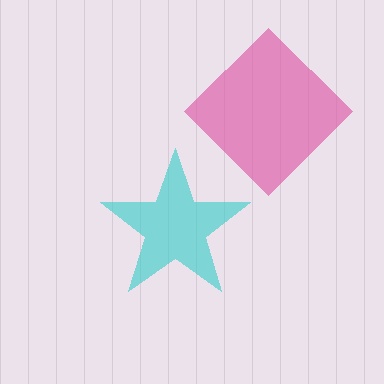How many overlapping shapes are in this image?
There are 2 overlapping shapes in the image.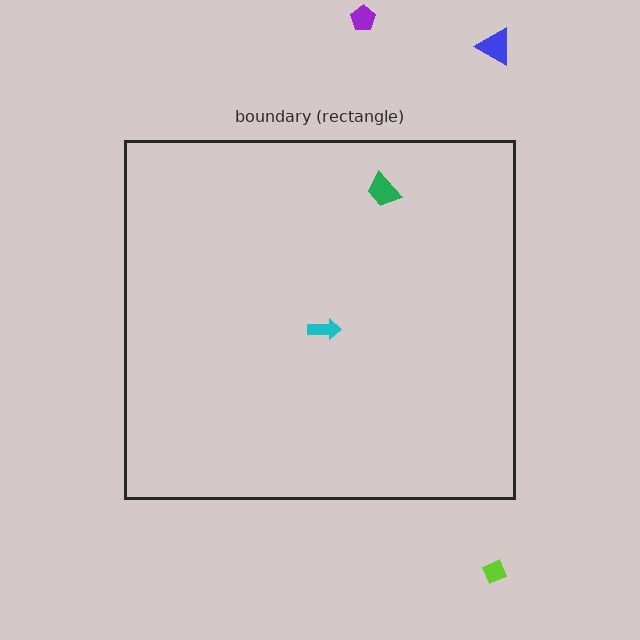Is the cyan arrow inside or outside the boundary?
Inside.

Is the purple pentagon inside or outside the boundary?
Outside.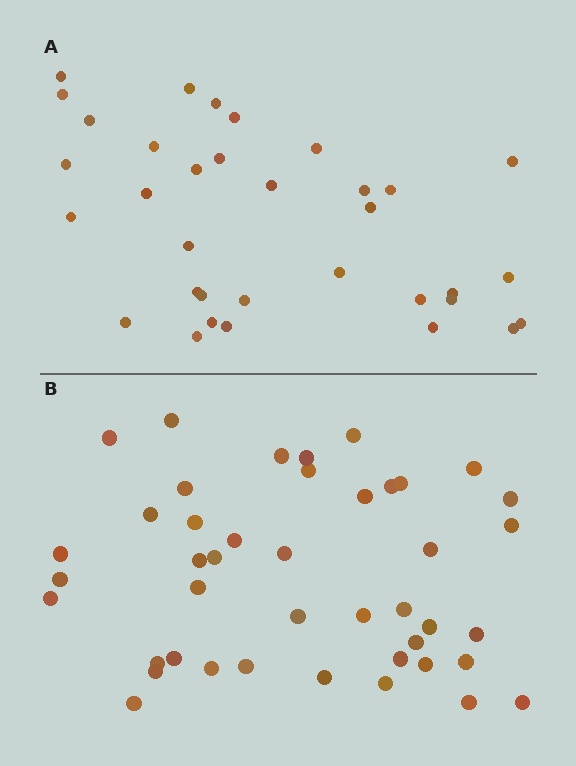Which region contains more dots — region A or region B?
Region B (the bottom region) has more dots.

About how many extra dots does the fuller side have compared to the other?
Region B has roughly 8 or so more dots than region A.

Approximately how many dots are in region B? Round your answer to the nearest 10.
About 40 dots. (The exact count is 43, which rounds to 40.)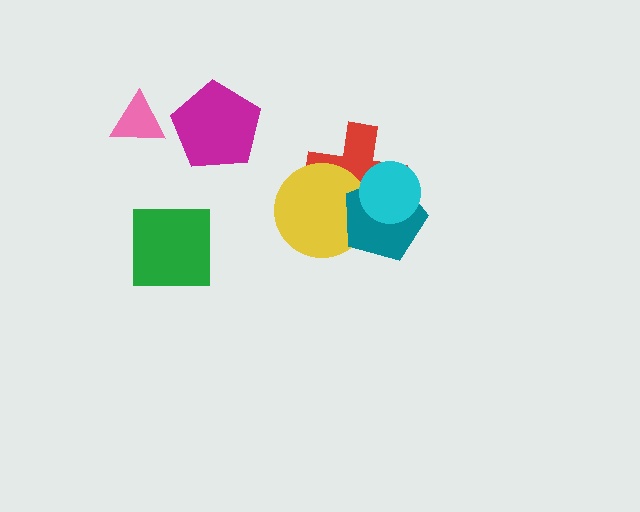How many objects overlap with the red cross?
3 objects overlap with the red cross.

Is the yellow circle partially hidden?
Yes, it is partially covered by another shape.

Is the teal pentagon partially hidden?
Yes, it is partially covered by another shape.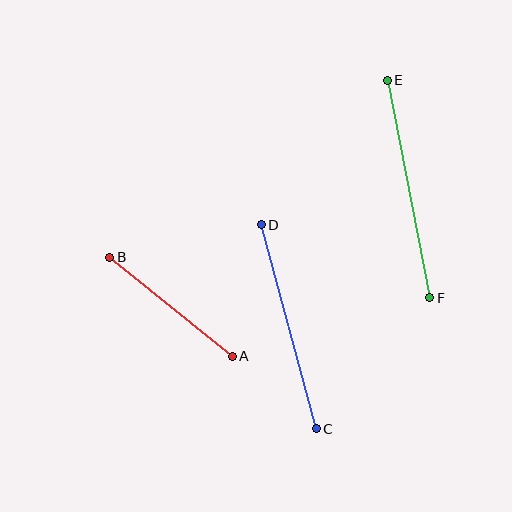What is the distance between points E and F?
The distance is approximately 222 pixels.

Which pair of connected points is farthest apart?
Points E and F are farthest apart.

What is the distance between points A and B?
The distance is approximately 158 pixels.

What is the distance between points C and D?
The distance is approximately 211 pixels.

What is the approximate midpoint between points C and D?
The midpoint is at approximately (289, 327) pixels.